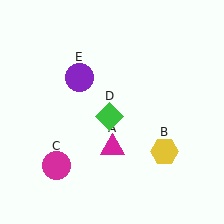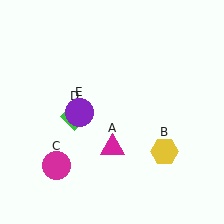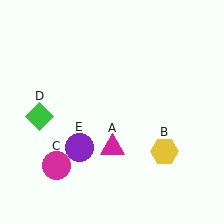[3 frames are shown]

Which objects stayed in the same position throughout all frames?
Magenta triangle (object A) and yellow hexagon (object B) and magenta circle (object C) remained stationary.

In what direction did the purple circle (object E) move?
The purple circle (object E) moved down.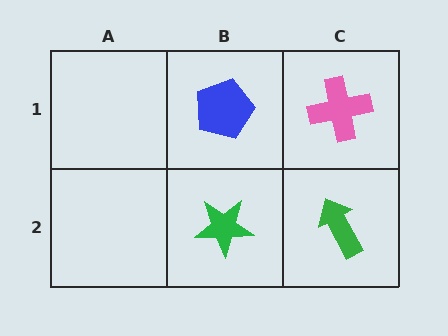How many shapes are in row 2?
2 shapes.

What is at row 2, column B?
A green star.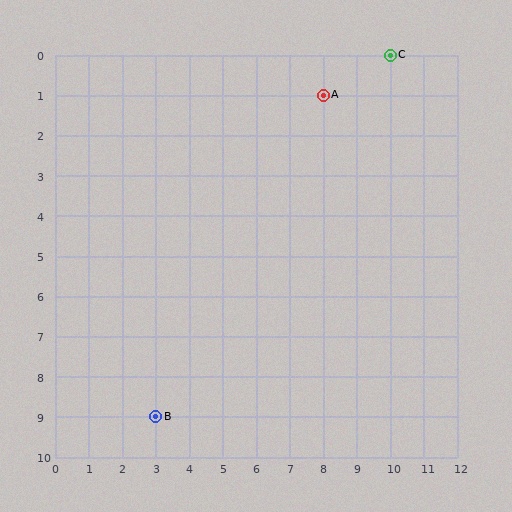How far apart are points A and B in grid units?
Points A and B are 5 columns and 8 rows apart (about 9.4 grid units diagonally).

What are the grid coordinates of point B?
Point B is at grid coordinates (3, 9).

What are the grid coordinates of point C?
Point C is at grid coordinates (10, 0).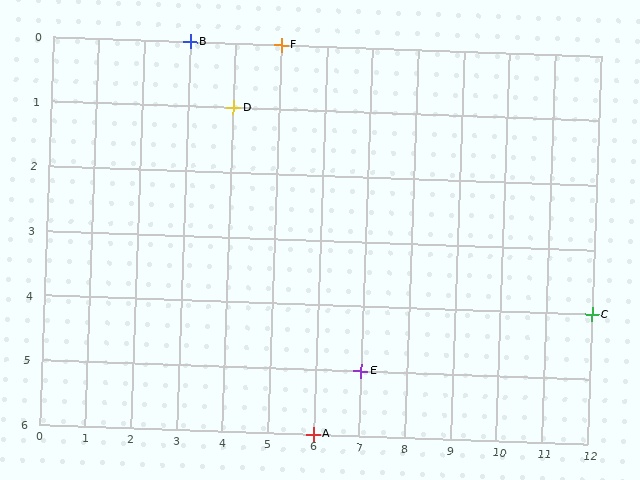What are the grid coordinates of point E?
Point E is at grid coordinates (7, 5).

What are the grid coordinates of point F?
Point F is at grid coordinates (5, 0).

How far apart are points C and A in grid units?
Points C and A are 6 columns and 2 rows apart (about 6.3 grid units diagonally).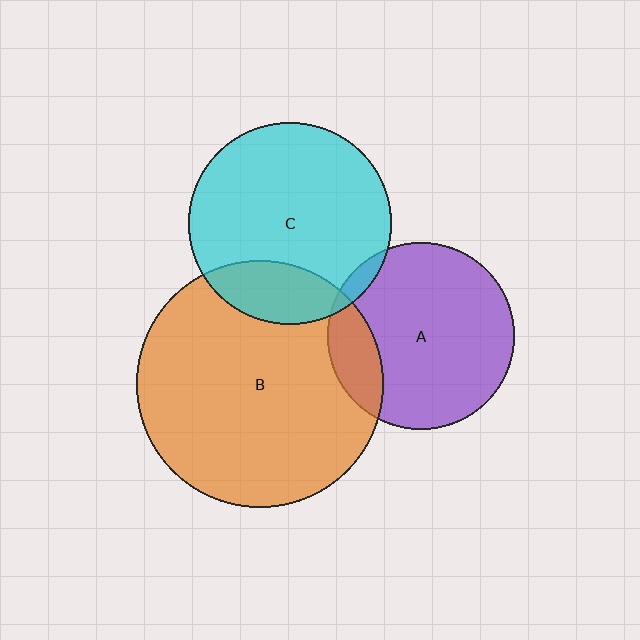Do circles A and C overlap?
Yes.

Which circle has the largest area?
Circle B (orange).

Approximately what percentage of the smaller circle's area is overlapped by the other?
Approximately 5%.